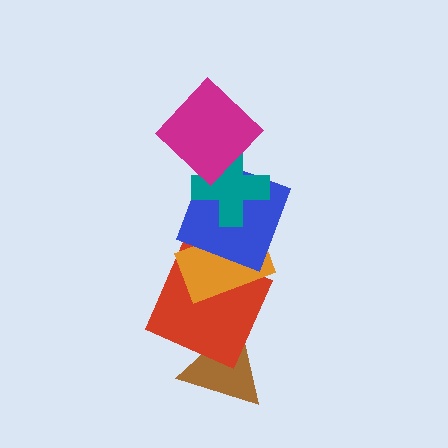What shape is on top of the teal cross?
The magenta diamond is on top of the teal cross.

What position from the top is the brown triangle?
The brown triangle is 6th from the top.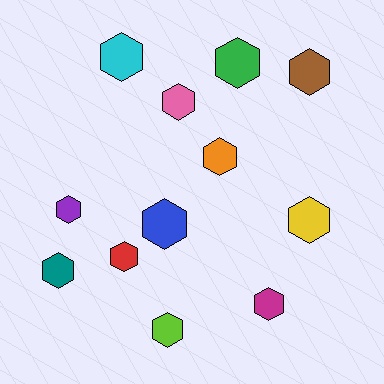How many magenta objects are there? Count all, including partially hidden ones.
There is 1 magenta object.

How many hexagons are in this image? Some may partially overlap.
There are 12 hexagons.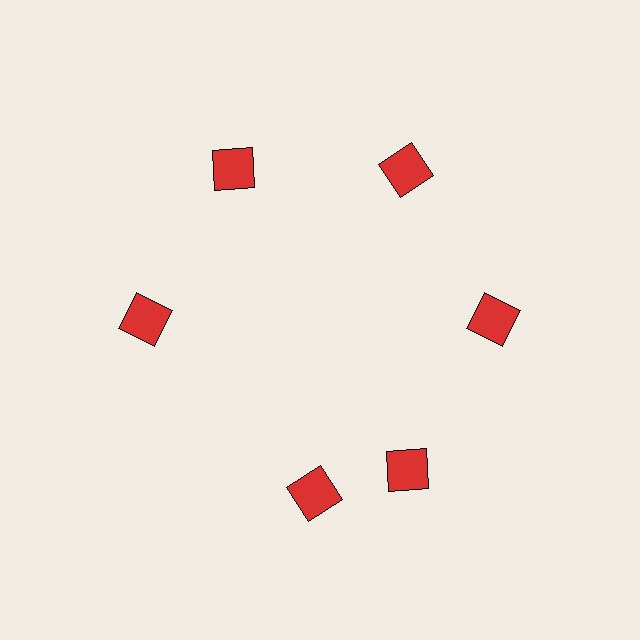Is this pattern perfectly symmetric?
No. The 6 red squares are arranged in a ring, but one element near the 7 o'clock position is rotated out of alignment along the ring, breaking the 6-fold rotational symmetry.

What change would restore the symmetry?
The symmetry would be restored by rotating it back into even spacing with its neighbors so that all 6 squares sit at equal angles and equal distance from the center.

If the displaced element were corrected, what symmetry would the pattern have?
It would have 6-fold rotational symmetry — the pattern would map onto itself every 60 degrees.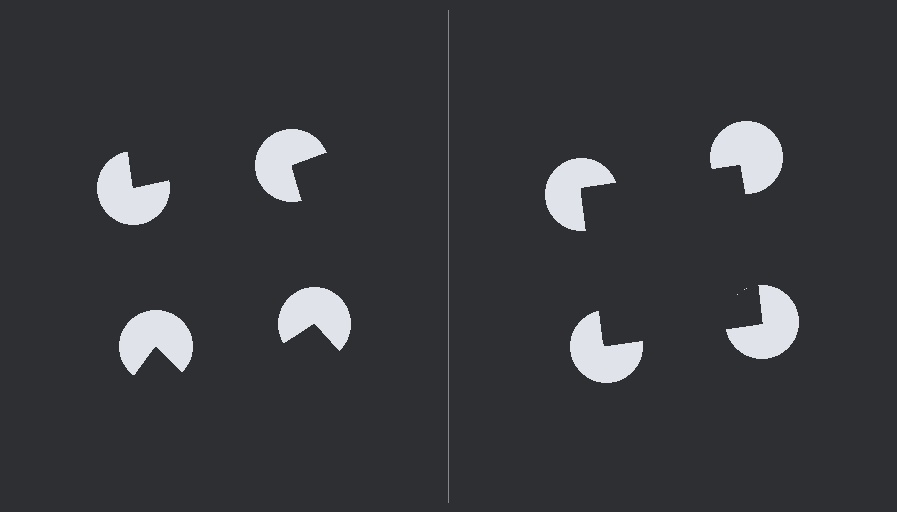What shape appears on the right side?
An illusory square.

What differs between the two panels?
The pac-man discs are positioned identically on both sides; only the wedge orientations differ. On the right they align to a square; on the left they are misaligned.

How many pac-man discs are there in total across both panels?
8 — 4 on each side.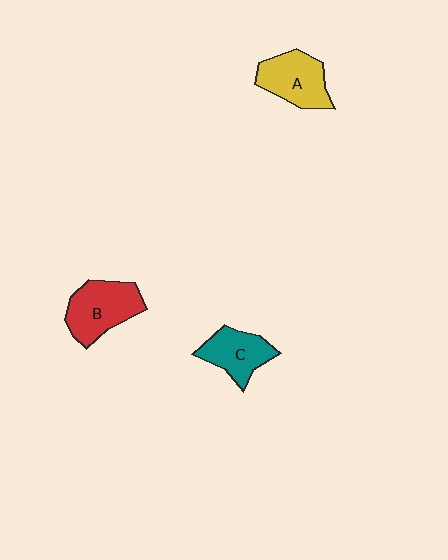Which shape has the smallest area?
Shape C (teal).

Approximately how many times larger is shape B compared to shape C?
Approximately 1.3 times.